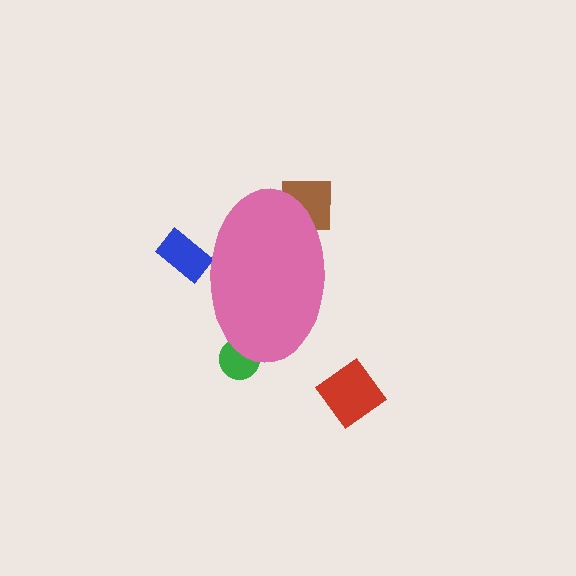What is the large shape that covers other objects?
A pink ellipse.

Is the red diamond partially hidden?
No, the red diamond is fully visible.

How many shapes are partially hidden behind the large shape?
3 shapes are partially hidden.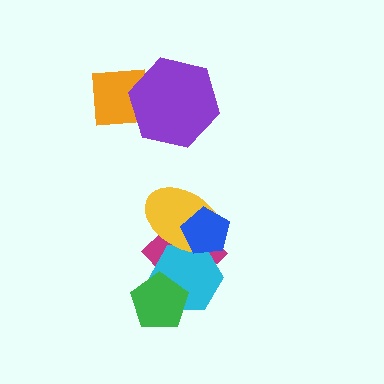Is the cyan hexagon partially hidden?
Yes, it is partially covered by another shape.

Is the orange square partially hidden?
Yes, it is partially covered by another shape.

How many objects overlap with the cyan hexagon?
4 objects overlap with the cyan hexagon.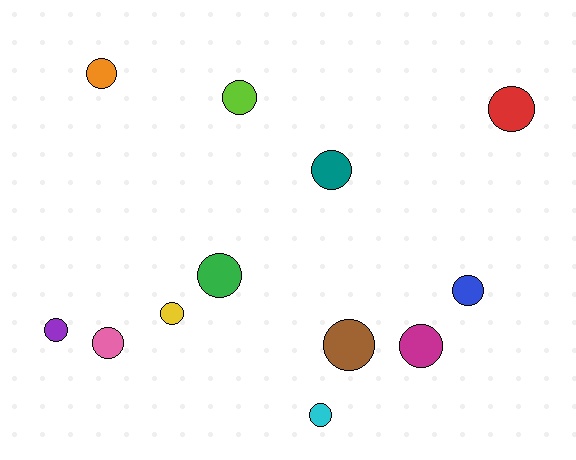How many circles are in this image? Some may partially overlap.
There are 12 circles.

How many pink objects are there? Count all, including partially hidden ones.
There is 1 pink object.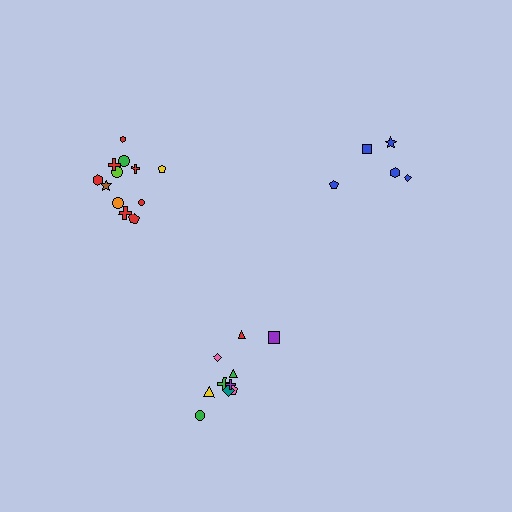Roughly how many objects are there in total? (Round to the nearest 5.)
Roughly 25 objects in total.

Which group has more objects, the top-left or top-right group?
The top-left group.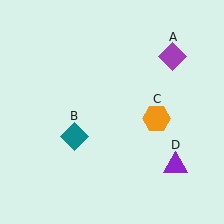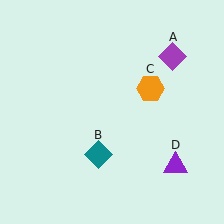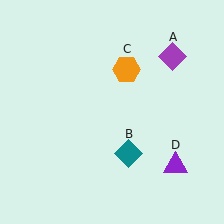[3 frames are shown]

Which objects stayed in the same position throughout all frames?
Purple diamond (object A) and purple triangle (object D) remained stationary.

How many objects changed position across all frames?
2 objects changed position: teal diamond (object B), orange hexagon (object C).